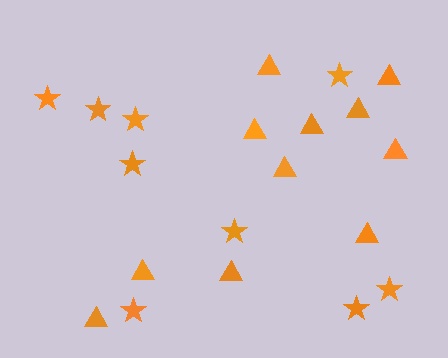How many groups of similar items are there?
There are 2 groups: one group of triangles (11) and one group of stars (9).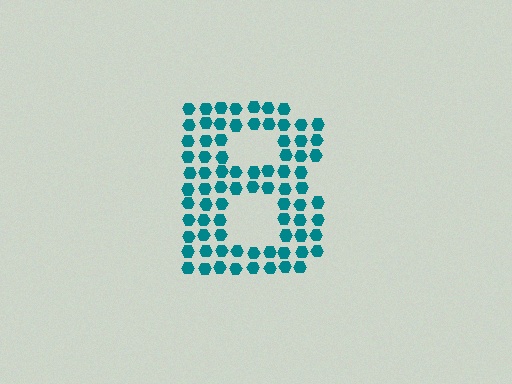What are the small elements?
The small elements are hexagons.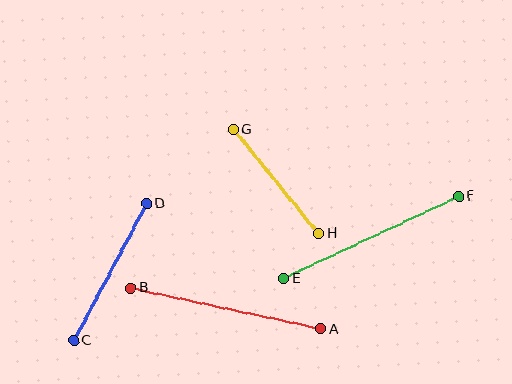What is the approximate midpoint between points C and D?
The midpoint is at approximately (110, 272) pixels.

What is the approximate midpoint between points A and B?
The midpoint is at approximately (226, 309) pixels.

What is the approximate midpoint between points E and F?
The midpoint is at approximately (371, 238) pixels.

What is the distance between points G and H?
The distance is approximately 134 pixels.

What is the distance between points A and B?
The distance is approximately 194 pixels.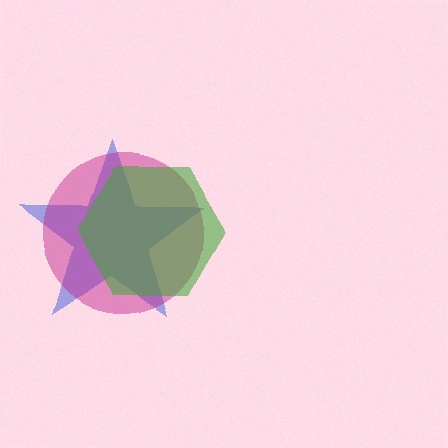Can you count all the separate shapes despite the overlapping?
Yes, there are 3 separate shapes.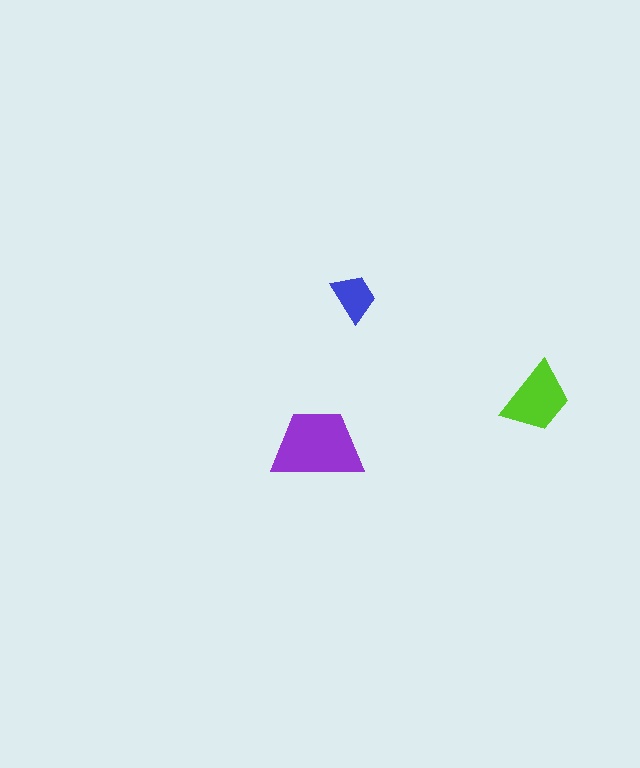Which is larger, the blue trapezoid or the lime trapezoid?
The lime one.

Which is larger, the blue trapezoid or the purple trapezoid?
The purple one.